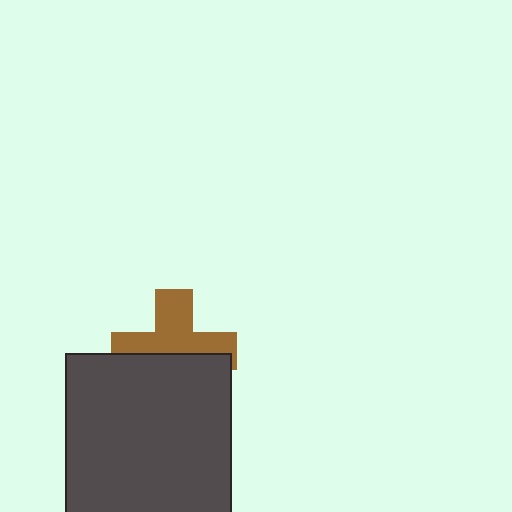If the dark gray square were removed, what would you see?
You would see the complete brown cross.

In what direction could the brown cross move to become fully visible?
The brown cross could move up. That would shift it out from behind the dark gray square entirely.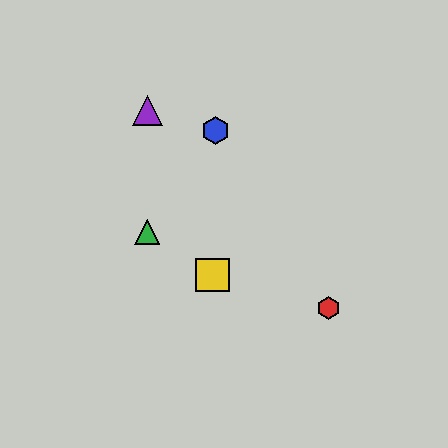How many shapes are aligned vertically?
2 shapes (the green triangle, the purple triangle) are aligned vertically.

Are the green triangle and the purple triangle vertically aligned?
Yes, both are at x≈147.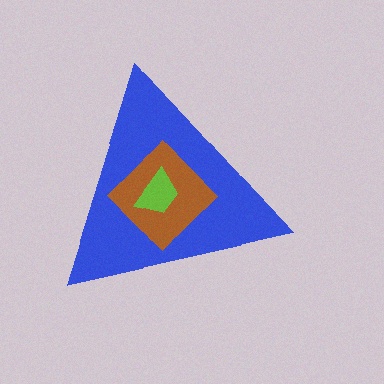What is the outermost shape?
The blue triangle.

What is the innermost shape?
The lime trapezoid.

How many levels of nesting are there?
3.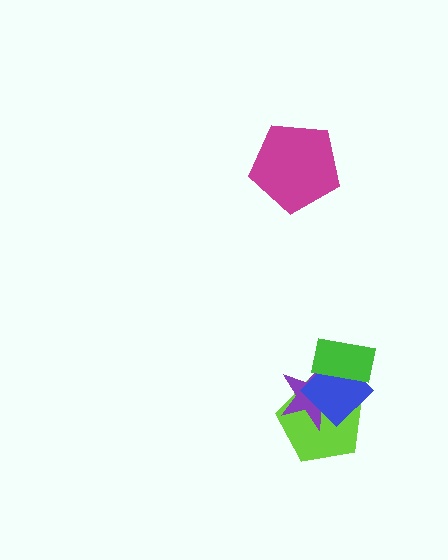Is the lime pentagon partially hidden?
Yes, it is partially covered by another shape.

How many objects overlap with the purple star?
3 objects overlap with the purple star.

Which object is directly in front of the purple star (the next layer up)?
The blue diamond is directly in front of the purple star.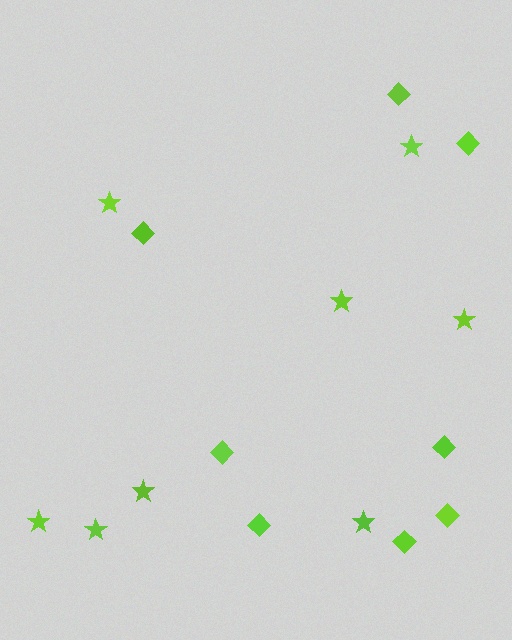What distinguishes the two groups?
There are 2 groups: one group of diamonds (8) and one group of stars (8).